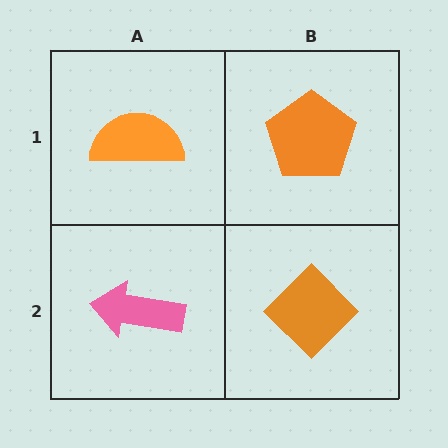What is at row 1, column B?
An orange pentagon.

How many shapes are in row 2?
2 shapes.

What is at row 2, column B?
An orange diamond.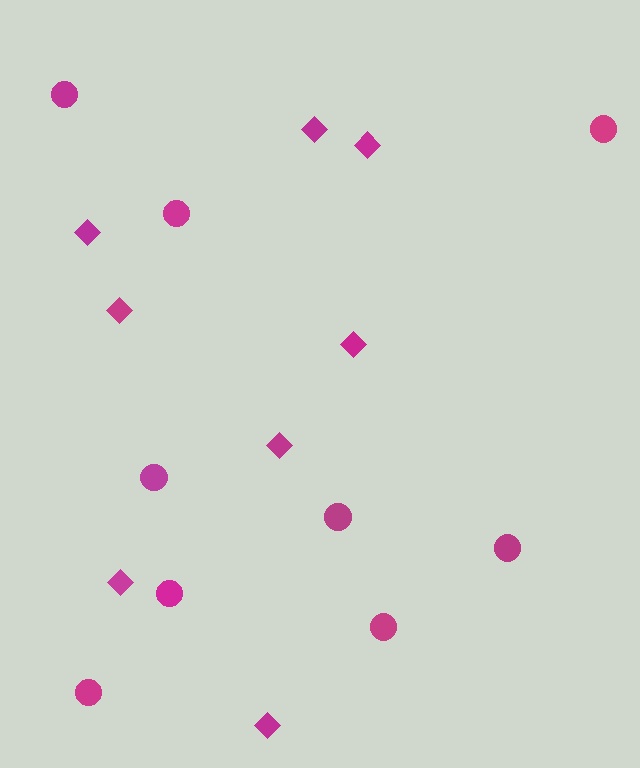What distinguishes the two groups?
There are 2 groups: one group of diamonds (8) and one group of circles (9).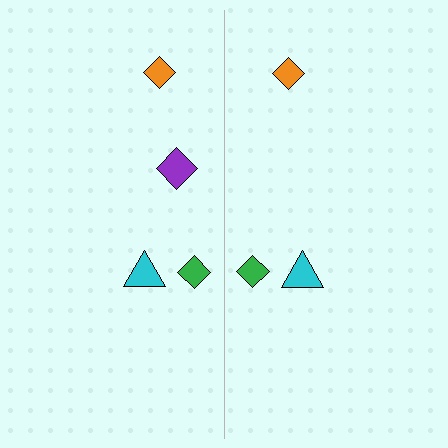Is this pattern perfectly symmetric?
No, the pattern is not perfectly symmetric. A purple diamond is missing from the right side.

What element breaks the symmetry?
A purple diamond is missing from the right side.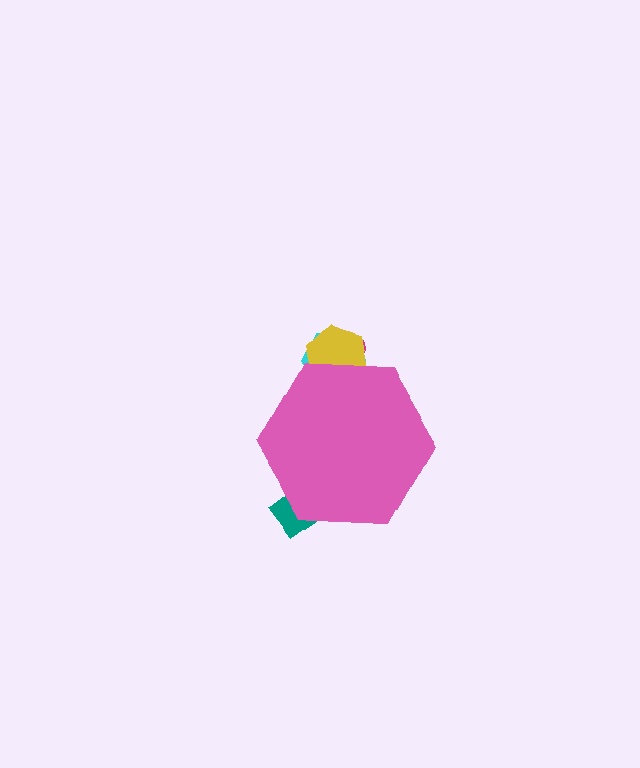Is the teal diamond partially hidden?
Yes, the teal diamond is partially hidden behind the pink hexagon.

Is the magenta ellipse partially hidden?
Yes, the magenta ellipse is partially hidden behind the pink hexagon.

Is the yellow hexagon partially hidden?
Yes, the yellow hexagon is partially hidden behind the pink hexagon.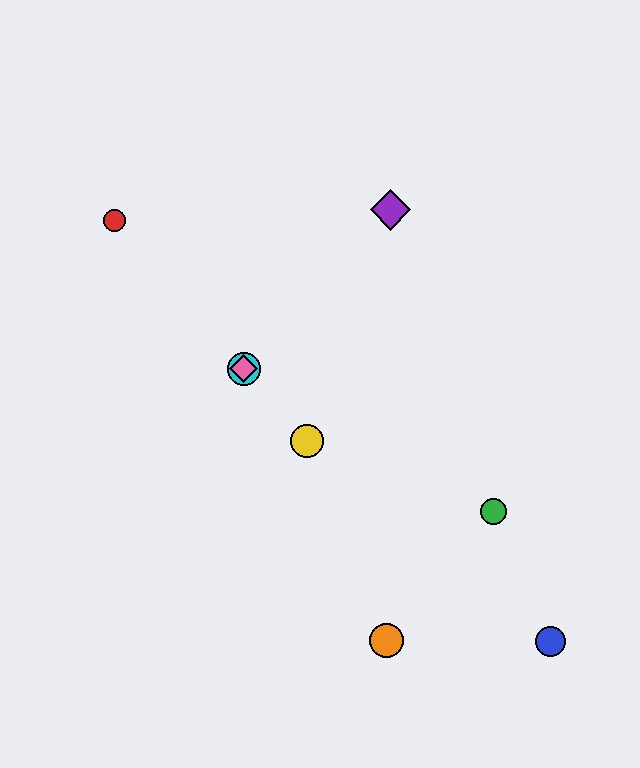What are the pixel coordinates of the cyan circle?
The cyan circle is at (244, 369).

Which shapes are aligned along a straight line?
The red circle, the yellow circle, the cyan circle, the pink diamond are aligned along a straight line.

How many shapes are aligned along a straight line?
4 shapes (the red circle, the yellow circle, the cyan circle, the pink diamond) are aligned along a straight line.